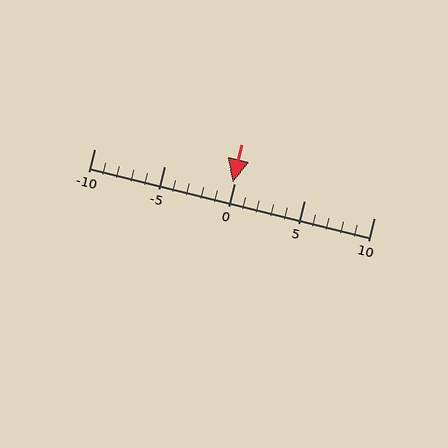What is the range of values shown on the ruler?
The ruler shows values from -10 to 10.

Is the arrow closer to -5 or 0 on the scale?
The arrow is closer to 0.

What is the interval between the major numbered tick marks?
The major tick marks are spaced 5 units apart.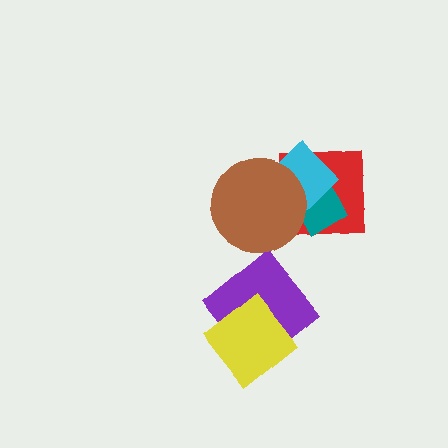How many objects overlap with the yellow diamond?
1 object overlaps with the yellow diamond.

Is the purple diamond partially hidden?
Yes, it is partially covered by another shape.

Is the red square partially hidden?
Yes, it is partially covered by another shape.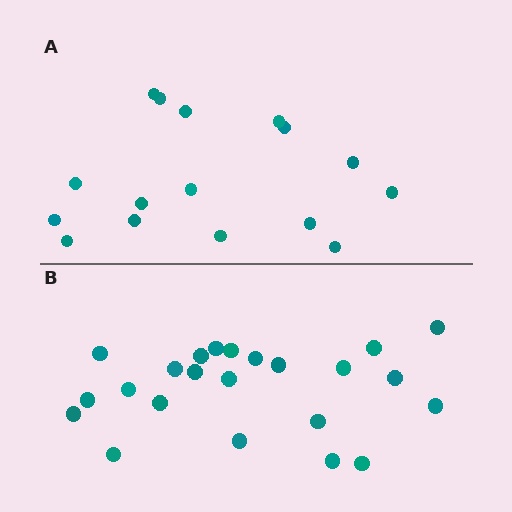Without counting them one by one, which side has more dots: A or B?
Region B (the bottom region) has more dots.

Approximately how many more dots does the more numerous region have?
Region B has roughly 8 or so more dots than region A.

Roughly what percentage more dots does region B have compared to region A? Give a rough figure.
About 45% more.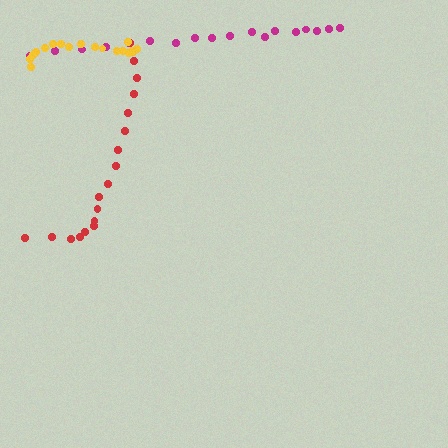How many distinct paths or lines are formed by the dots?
There are 3 distinct paths.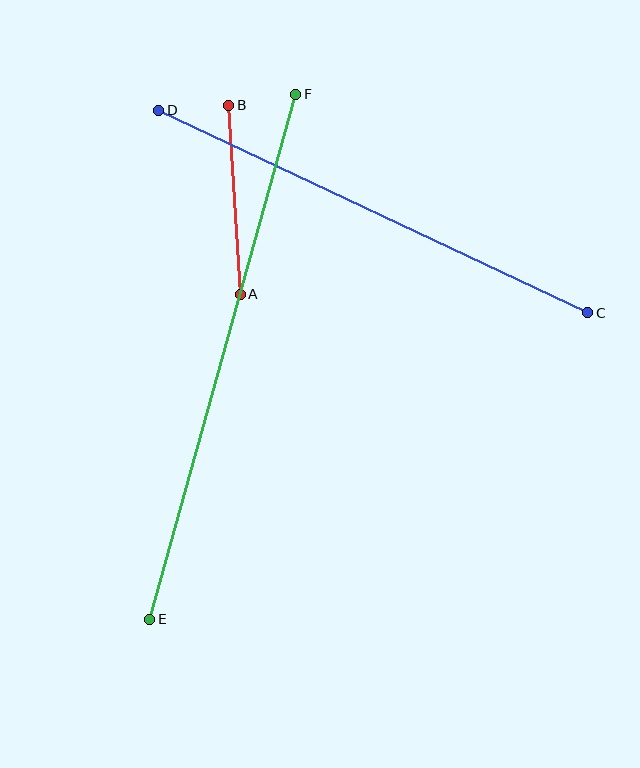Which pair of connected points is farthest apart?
Points E and F are farthest apart.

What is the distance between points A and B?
The distance is approximately 189 pixels.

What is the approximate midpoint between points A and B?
The midpoint is at approximately (235, 200) pixels.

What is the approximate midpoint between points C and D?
The midpoint is at approximately (373, 212) pixels.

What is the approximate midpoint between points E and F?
The midpoint is at approximately (223, 357) pixels.